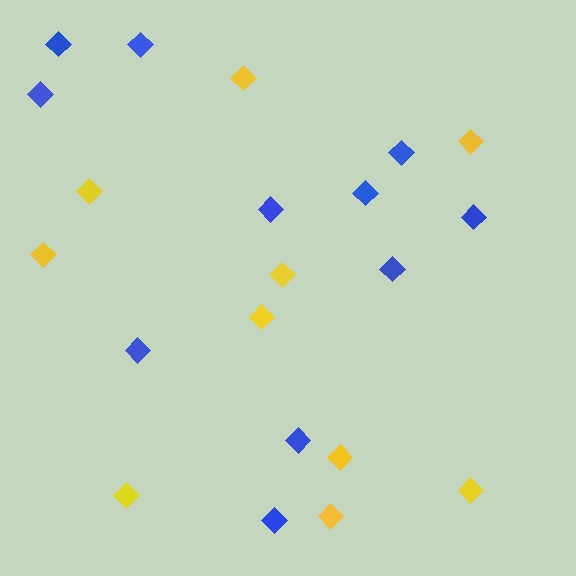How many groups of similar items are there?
There are 2 groups: one group of yellow diamonds (10) and one group of blue diamonds (11).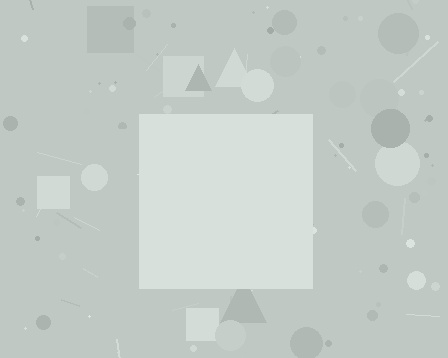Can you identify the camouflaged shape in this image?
The camouflaged shape is a square.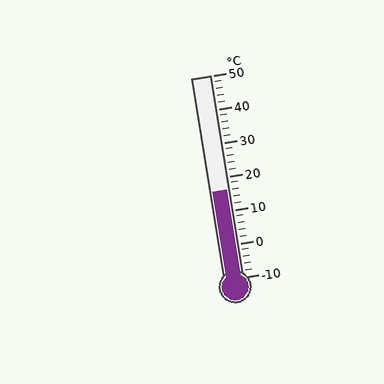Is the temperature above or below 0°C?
The temperature is above 0°C.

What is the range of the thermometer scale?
The thermometer scale ranges from -10°C to 50°C.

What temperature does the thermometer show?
The thermometer shows approximately 16°C.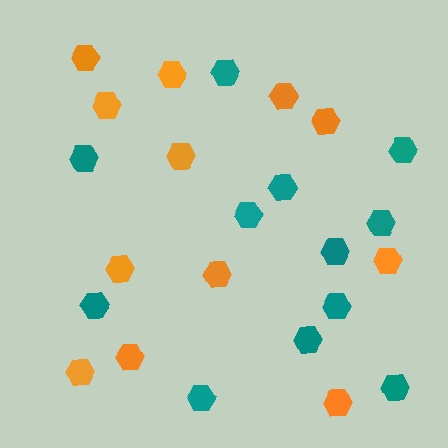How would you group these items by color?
There are 2 groups: one group of teal hexagons (12) and one group of orange hexagons (12).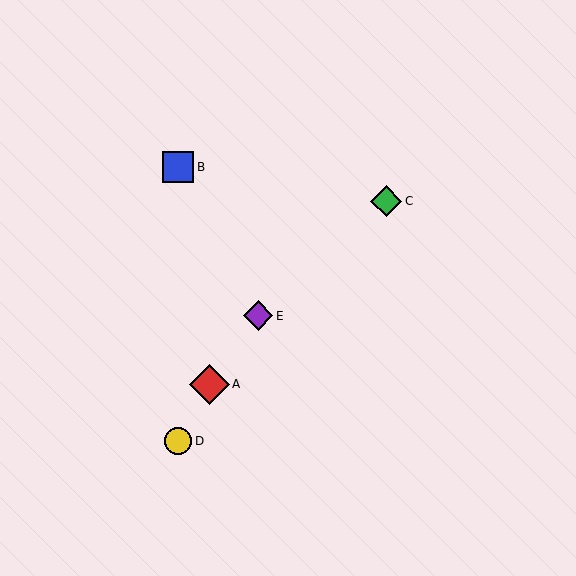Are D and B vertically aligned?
Yes, both are at x≈178.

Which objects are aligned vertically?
Objects B, D are aligned vertically.